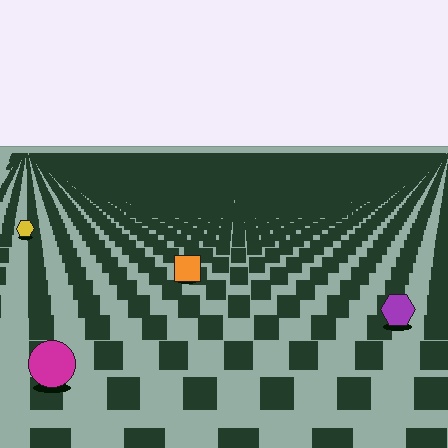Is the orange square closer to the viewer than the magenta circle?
No. The magenta circle is closer — you can tell from the texture gradient: the ground texture is coarser near it.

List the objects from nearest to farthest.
From nearest to farthest: the magenta circle, the purple hexagon, the orange square, the yellow hexagon.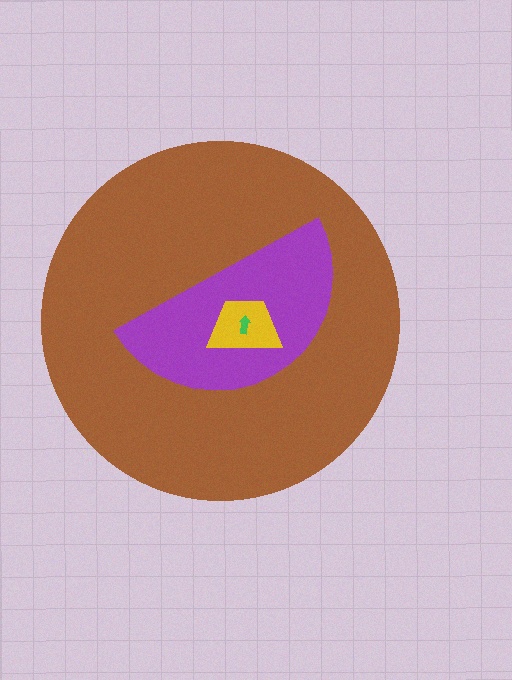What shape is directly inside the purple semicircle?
The yellow trapezoid.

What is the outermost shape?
The brown circle.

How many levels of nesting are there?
4.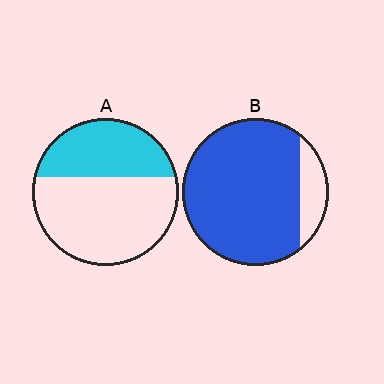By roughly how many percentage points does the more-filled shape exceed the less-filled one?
By roughly 50 percentage points (B over A).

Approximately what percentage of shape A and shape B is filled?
A is approximately 35% and B is approximately 85%.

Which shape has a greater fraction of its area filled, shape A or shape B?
Shape B.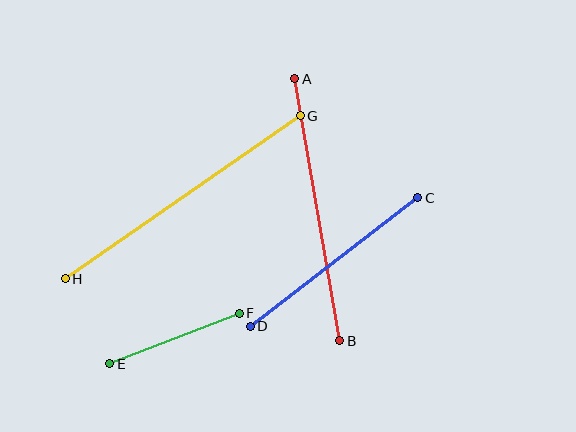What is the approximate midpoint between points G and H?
The midpoint is at approximately (183, 197) pixels.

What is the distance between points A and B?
The distance is approximately 266 pixels.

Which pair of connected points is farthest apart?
Points G and H are farthest apart.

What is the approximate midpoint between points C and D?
The midpoint is at approximately (334, 262) pixels.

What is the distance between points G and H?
The distance is approximately 286 pixels.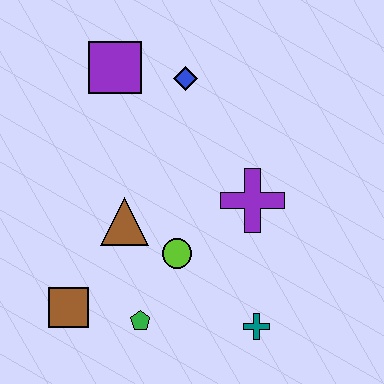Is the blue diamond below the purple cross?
No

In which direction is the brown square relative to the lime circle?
The brown square is to the left of the lime circle.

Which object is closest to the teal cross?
The lime circle is closest to the teal cross.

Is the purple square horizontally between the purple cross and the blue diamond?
No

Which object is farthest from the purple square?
The teal cross is farthest from the purple square.